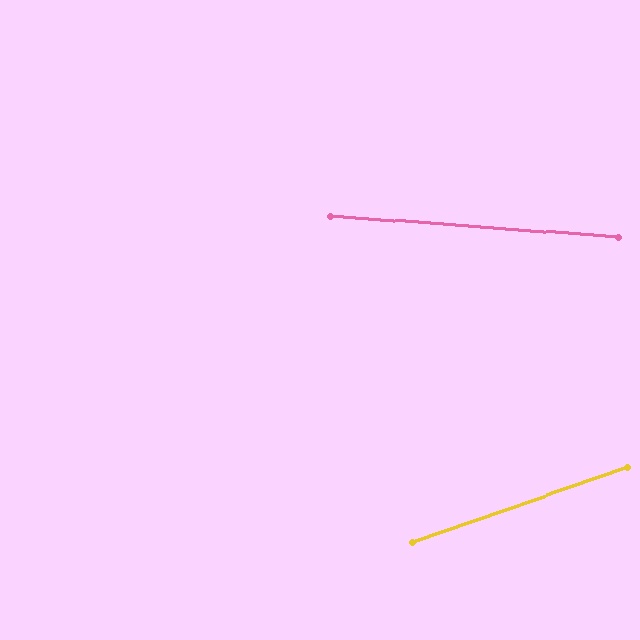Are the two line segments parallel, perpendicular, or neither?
Neither parallel nor perpendicular — they differ by about 24°.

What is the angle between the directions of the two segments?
Approximately 24 degrees.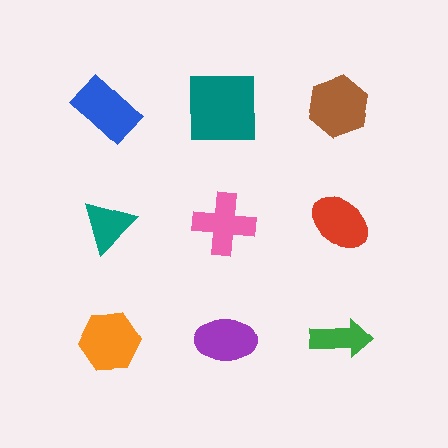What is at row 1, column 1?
A blue rectangle.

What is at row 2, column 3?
A red ellipse.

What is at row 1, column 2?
A teal square.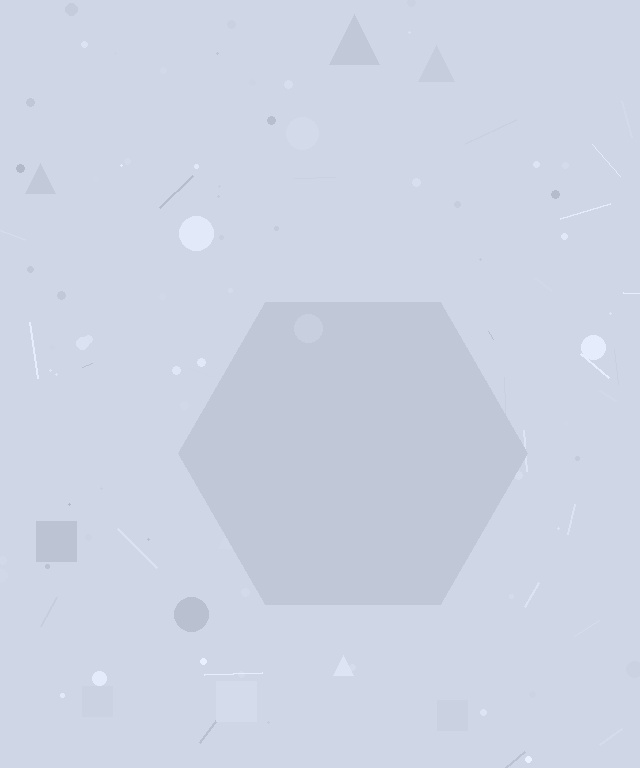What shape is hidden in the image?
A hexagon is hidden in the image.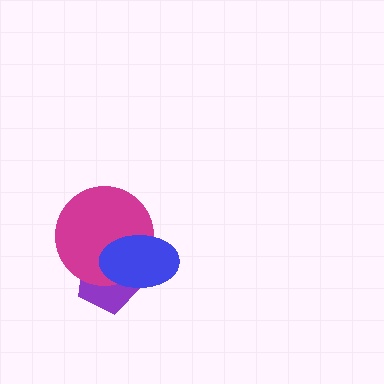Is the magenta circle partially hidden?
Yes, it is partially covered by another shape.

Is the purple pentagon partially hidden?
Yes, it is partially covered by another shape.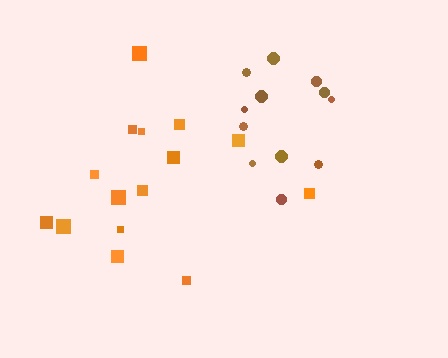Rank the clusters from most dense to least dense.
brown, orange.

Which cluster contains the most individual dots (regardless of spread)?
Orange (15).